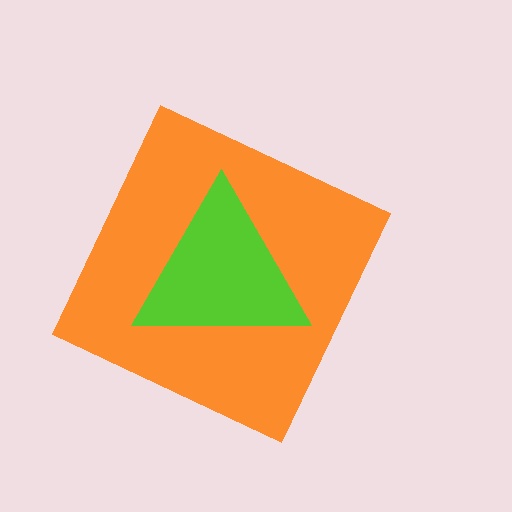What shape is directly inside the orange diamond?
The lime triangle.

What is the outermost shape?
The orange diamond.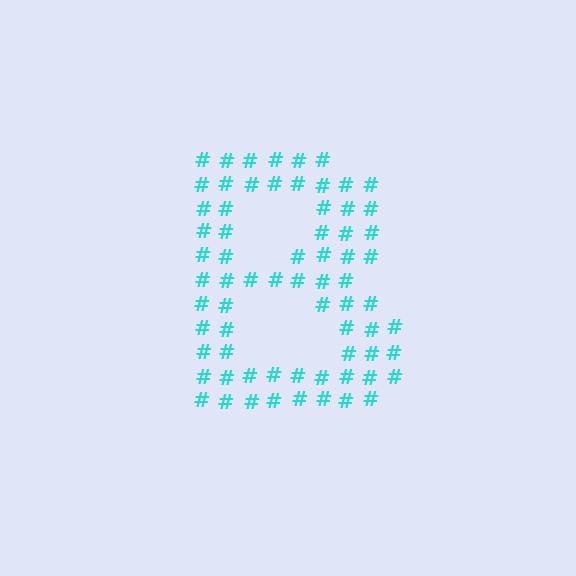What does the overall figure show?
The overall figure shows the letter B.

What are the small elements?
The small elements are hash symbols.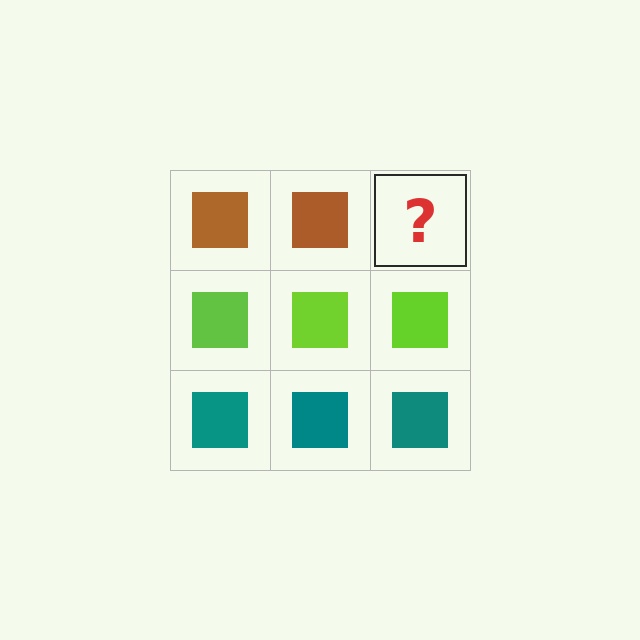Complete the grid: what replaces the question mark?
The question mark should be replaced with a brown square.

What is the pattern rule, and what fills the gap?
The rule is that each row has a consistent color. The gap should be filled with a brown square.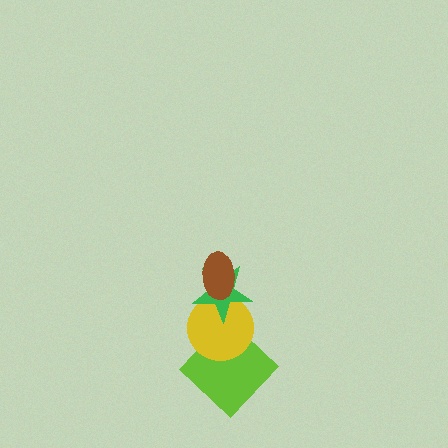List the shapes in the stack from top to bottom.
From top to bottom: the brown ellipse, the green star, the yellow circle, the lime diamond.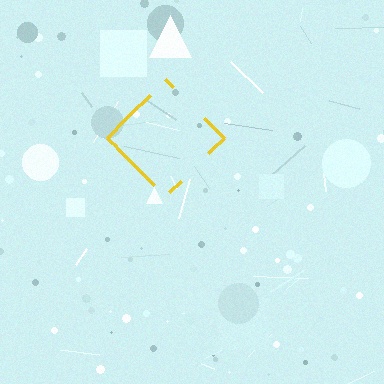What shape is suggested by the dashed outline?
The dashed outline suggests a diamond.